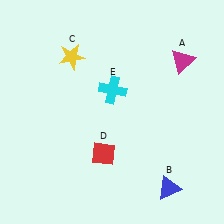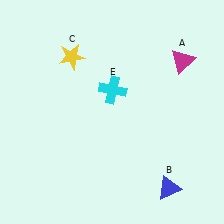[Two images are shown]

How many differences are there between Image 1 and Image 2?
There is 1 difference between the two images.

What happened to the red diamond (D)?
The red diamond (D) was removed in Image 2. It was in the bottom-left area of Image 1.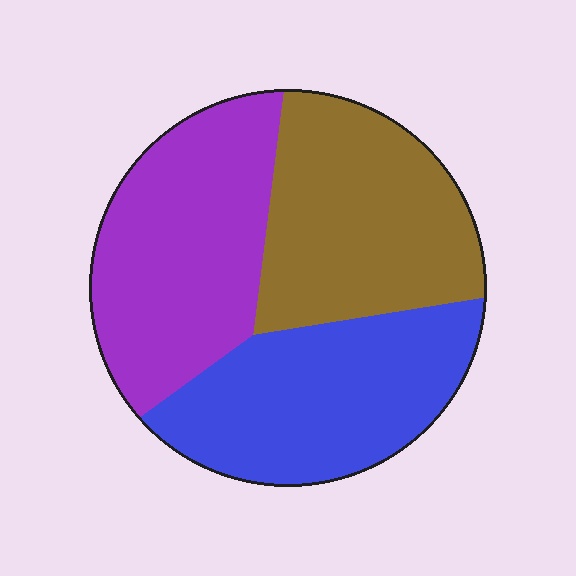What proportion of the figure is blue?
Blue covers around 35% of the figure.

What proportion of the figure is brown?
Brown covers about 35% of the figure.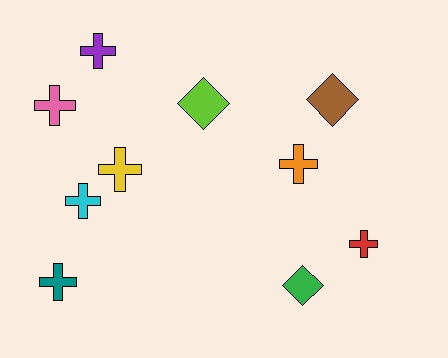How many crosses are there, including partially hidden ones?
There are 7 crosses.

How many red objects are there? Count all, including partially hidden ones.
There is 1 red object.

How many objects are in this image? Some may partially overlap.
There are 10 objects.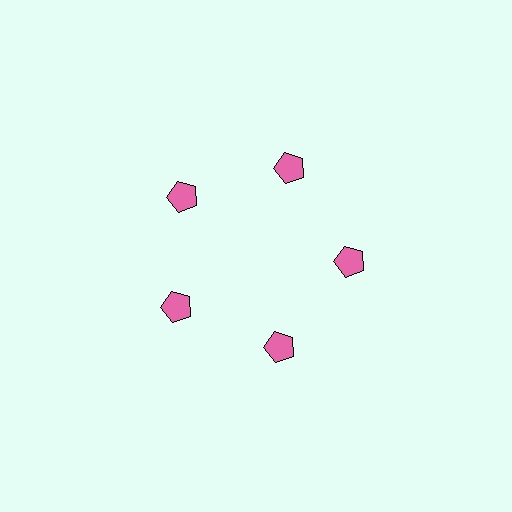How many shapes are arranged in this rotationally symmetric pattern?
There are 5 shapes, arranged in 5 groups of 1.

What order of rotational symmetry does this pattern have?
This pattern has 5-fold rotational symmetry.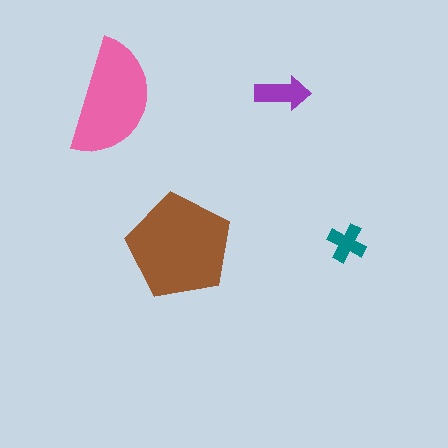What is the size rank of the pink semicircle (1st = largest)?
2nd.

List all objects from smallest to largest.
The teal cross, the purple arrow, the pink semicircle, the brown pentagon.